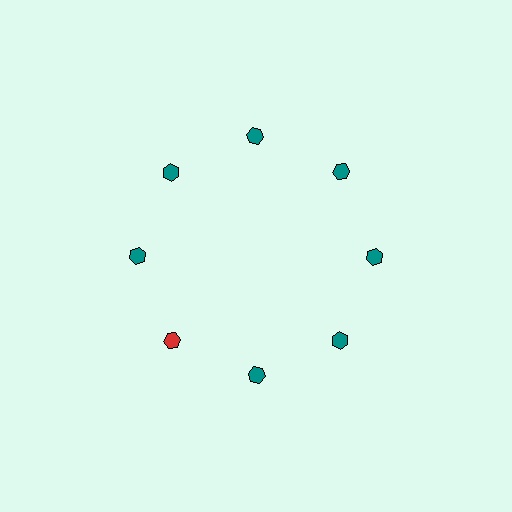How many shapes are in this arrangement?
There are 8 shapes arranged in a ring pattern.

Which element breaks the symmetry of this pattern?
The red hexagon at roughly the 8 o'clock position breaks the symmetry. All other shapes are teal hexagons.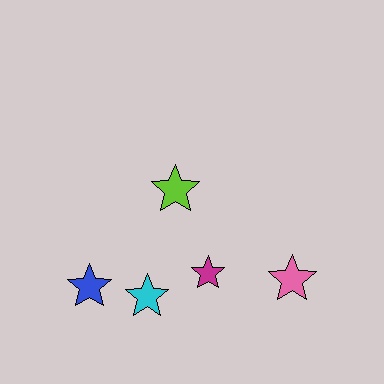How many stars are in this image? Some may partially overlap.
There are 5 stars.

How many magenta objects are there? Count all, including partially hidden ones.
There is 1 magenta object.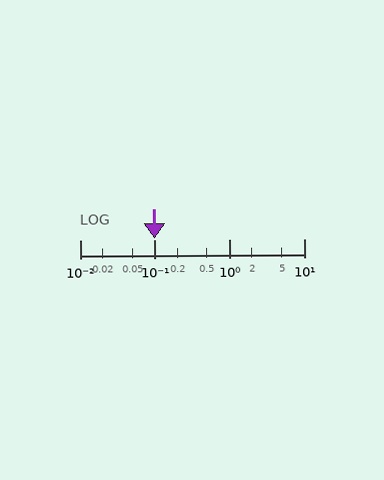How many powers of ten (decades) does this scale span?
The scale spans 3 decades, from 0.01 to 10.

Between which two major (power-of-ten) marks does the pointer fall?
The pointer is between 0.1 and 1.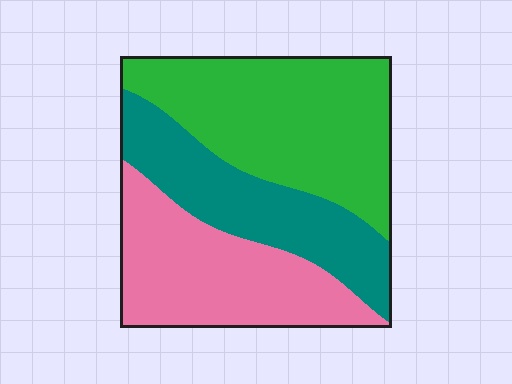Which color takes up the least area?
Teal, at roughly 25%.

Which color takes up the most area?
Green, at roughly 40%.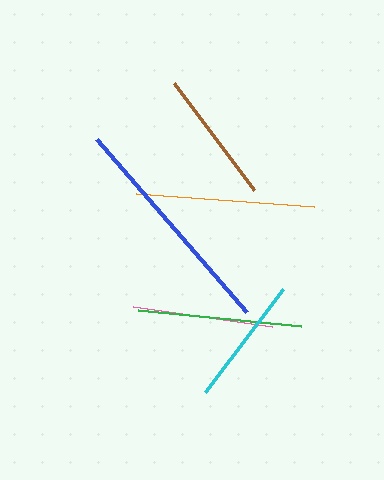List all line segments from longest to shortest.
From longest to shortest: blue, orange, green, pink, brown, cyan.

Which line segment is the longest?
The blue line is the longest at approximately 229 pixels.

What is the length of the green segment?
The green segment is approximately 164 pixels long.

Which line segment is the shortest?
The cyan line is the shortest at approximately 129 pixels.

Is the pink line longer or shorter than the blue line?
The blue line is longer than the pink line.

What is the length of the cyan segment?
The cyan segment is approximately 129 pixels long.